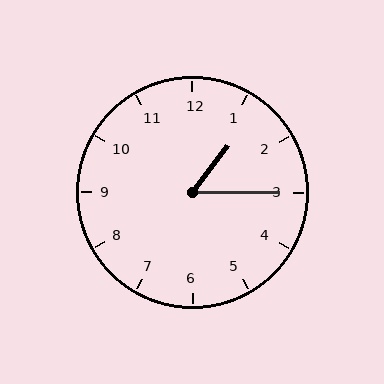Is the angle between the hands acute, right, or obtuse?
It is acute.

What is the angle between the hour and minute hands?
Approximately 52 degrees.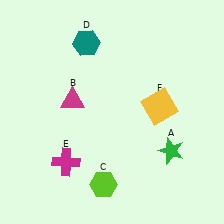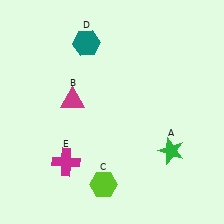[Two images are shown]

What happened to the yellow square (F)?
The yellow square (F) was removed in Image 2. It was in the top-right area of Image 1.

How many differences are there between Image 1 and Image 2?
There is 1 difference between the two images.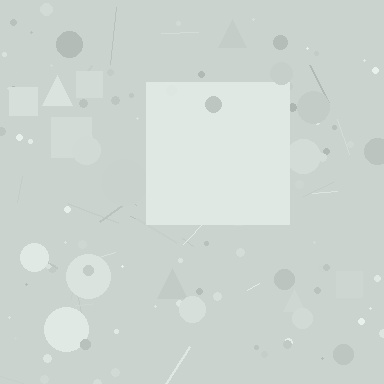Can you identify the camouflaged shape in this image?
The camouflaged shape is a square.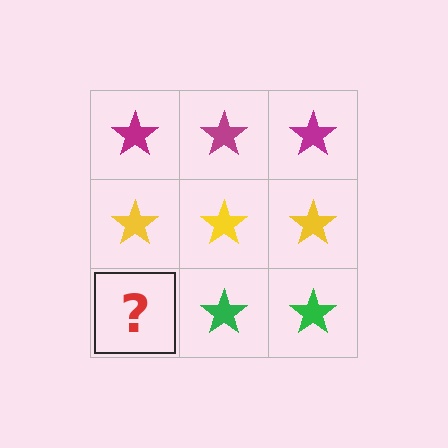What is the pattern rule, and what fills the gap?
The rule is that each row has a consistent color. The gap should be filled with a green star.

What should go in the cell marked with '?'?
The missing cell should contain a green star.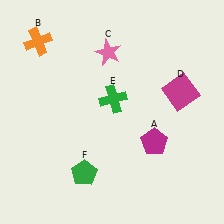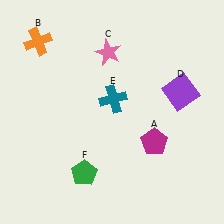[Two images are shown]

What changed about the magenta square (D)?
In Image 1, D is magenta. In Image 2, it changed to purple.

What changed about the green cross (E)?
In Image 1, E is green. In Image 2, it changed to teal.